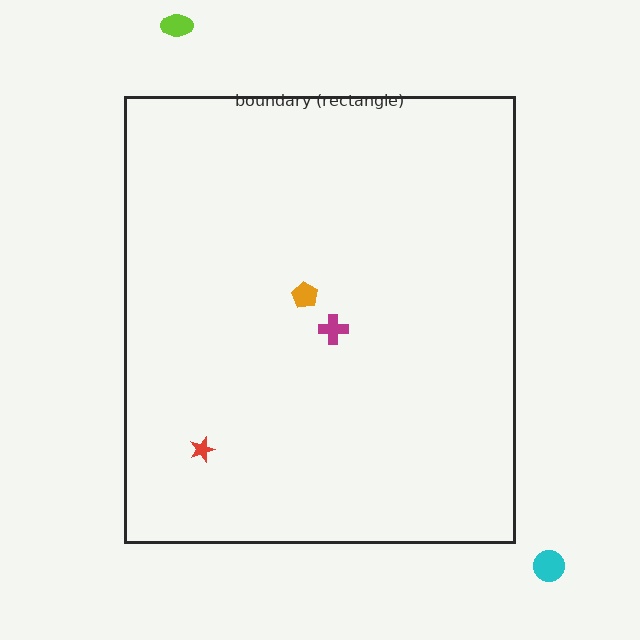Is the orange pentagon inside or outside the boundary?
Inside.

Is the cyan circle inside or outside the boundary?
Outside.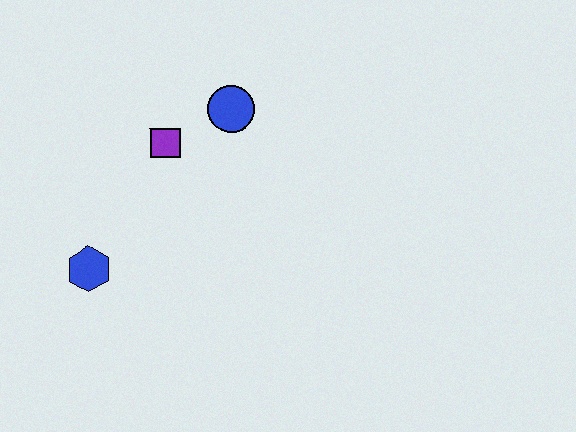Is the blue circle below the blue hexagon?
No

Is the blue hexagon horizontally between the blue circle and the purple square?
No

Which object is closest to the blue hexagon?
The purple square is closest to the blue hexagon.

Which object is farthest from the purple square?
The blue hexagon is farthest from the purple square.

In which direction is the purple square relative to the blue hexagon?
The purple square is above the blue hexagon.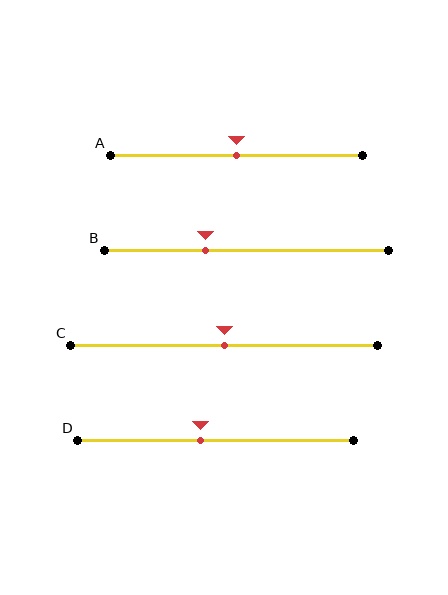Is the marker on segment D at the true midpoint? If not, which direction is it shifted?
No, the marker on segment D is shifted to the left by about 5% of the segment length.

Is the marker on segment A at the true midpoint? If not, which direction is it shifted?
Yes, the marker on segment A is at the true midpoint.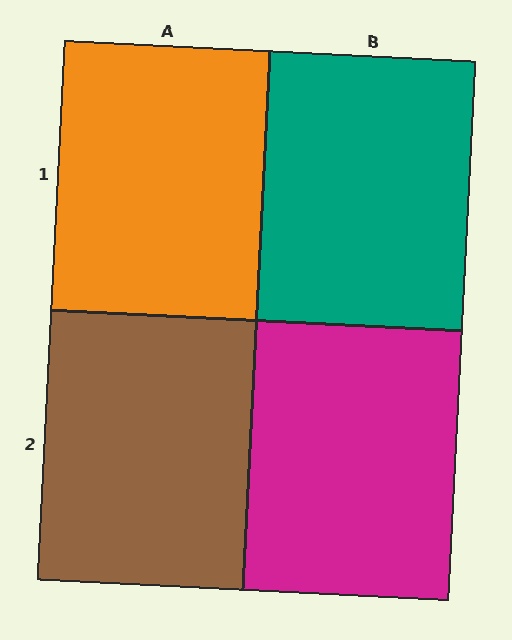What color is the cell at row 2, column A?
Brown.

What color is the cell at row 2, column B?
Magenta.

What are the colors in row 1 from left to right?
Orange, teal.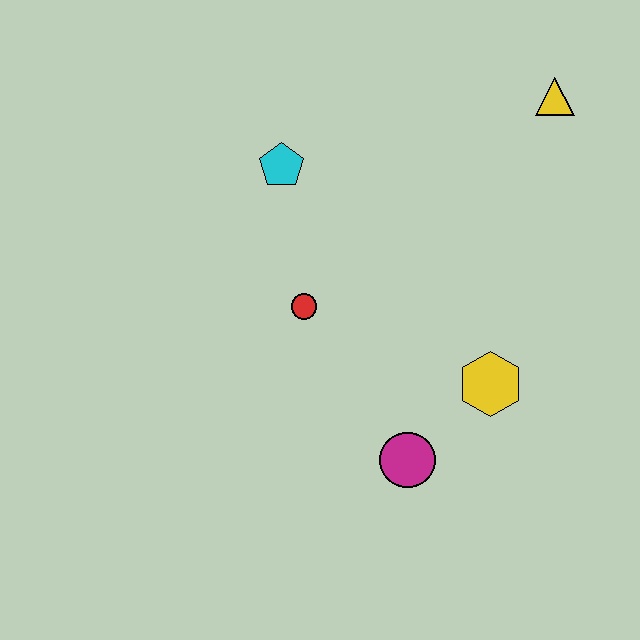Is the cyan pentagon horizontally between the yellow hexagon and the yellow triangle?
No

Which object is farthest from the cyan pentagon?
The magenta circle is farthest from the cyan pentagon.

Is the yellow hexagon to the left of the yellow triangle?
Yes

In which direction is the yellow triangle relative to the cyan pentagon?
The yellow triangle is to the right of the cyan pentagon.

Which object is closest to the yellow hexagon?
The magenta circle is closest to the yellow hexagon.